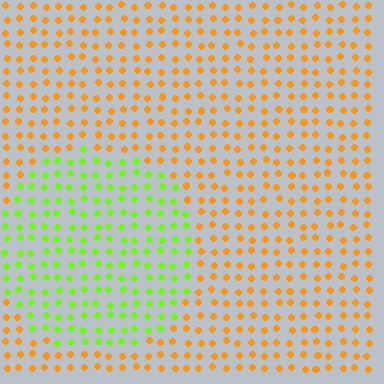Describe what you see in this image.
The image is filled with small orange elements in a uniform arrangement. A circle-shaped region is visible where the elements are tinted to a slightly different hue, forming a subtle color boundary.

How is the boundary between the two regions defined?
The boundary is defined purely by a slight shift in hue (about 63 degrees). Spacing, size, and orientation are identical on both sides.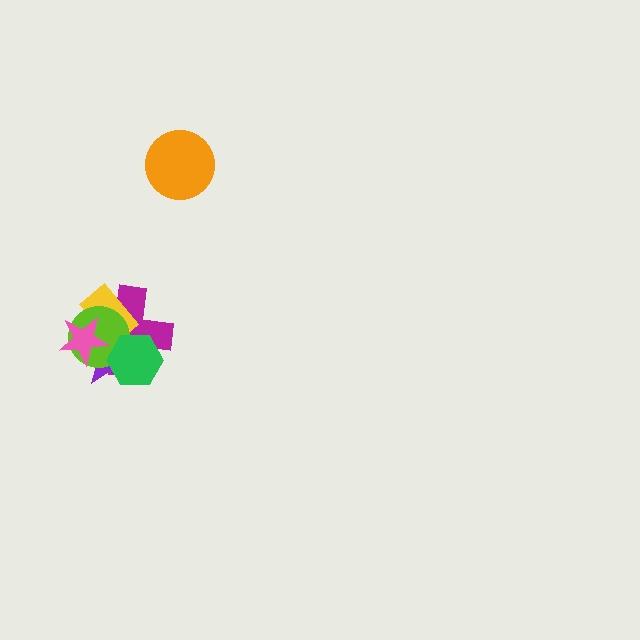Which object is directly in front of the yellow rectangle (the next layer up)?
The lime circle is directly in front of the yellow rectangle.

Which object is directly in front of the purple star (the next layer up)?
The yellow rectangle is directly in front of the purple star.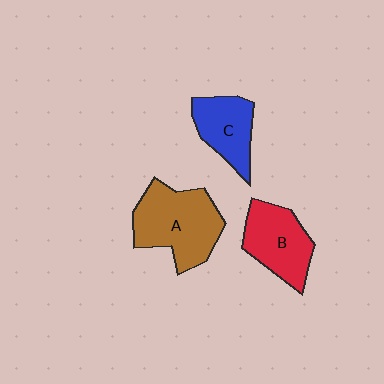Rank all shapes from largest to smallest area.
From largest to smallest: A (brown), B (red), C (blue).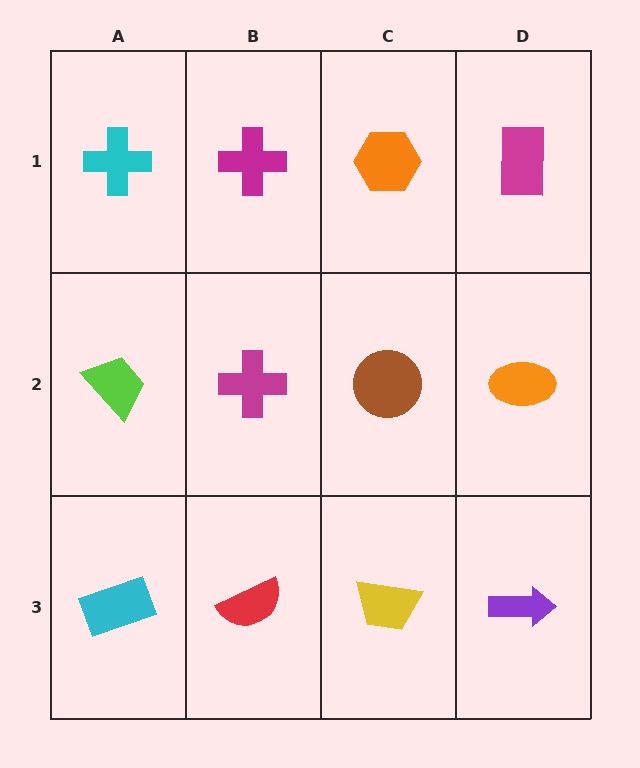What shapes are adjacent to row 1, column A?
A lime trapezoid (row 2, column A), a magenta cross (row 1, column B).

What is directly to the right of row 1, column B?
An orange hexagon.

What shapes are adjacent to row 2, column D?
A magenta rectangle (row 1, column D), a purple arrow (row 3, column D), a brown circle (row 2, column C).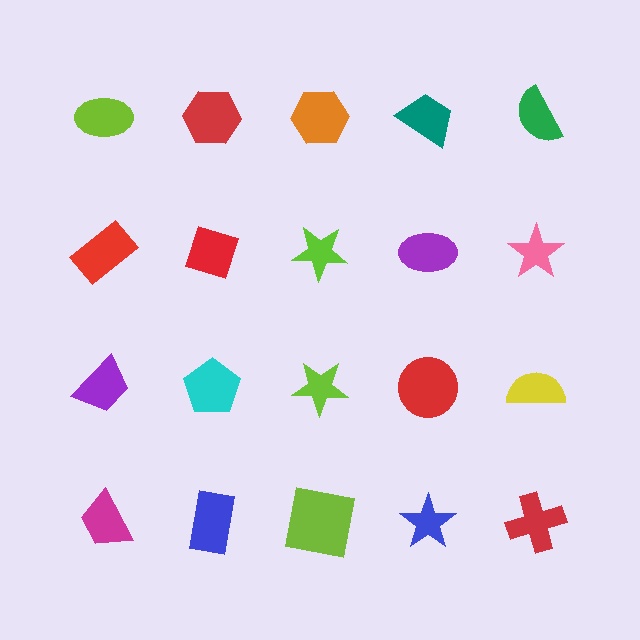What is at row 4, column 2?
A blue rectangle.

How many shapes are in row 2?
5 shapes.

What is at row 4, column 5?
A red cross.